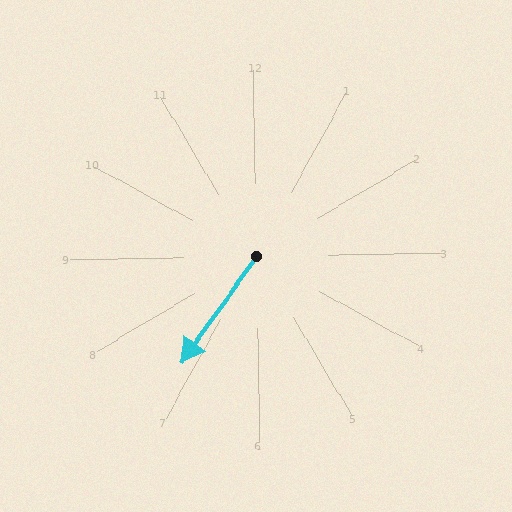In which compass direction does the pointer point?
Southwest.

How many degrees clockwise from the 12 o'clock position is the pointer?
Approximately 216 degrees.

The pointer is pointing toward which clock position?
Roughly 7 o'clock.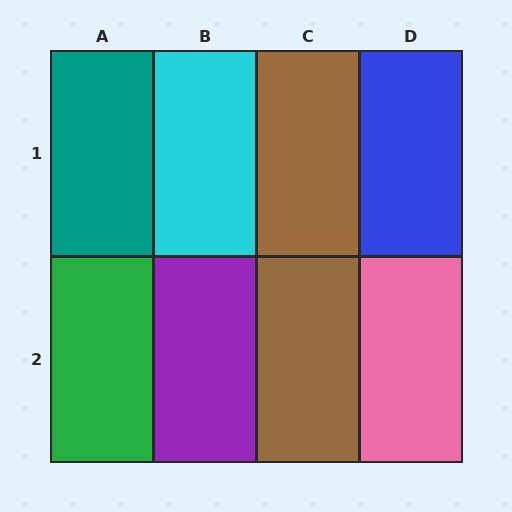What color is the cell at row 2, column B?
Purple.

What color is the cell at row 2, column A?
Green.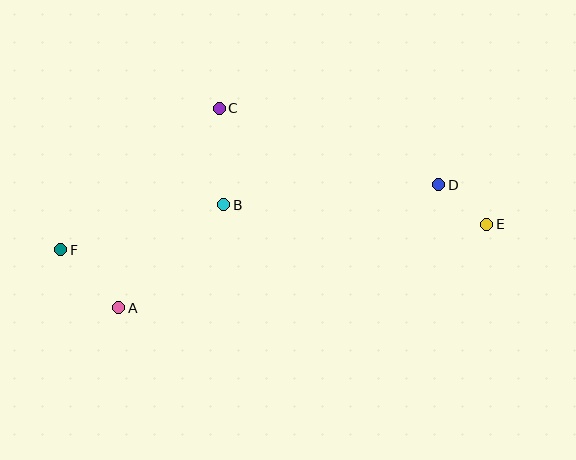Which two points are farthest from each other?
Points E and F are farthest from each other.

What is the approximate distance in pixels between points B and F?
The distance between B and F is approximately 170 pixels.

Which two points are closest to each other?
Points D and E are closest to each other.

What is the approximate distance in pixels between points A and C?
The distance between A and C is approximately 224 pixels.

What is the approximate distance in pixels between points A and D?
The distance between A and D is approximately 343 pixels.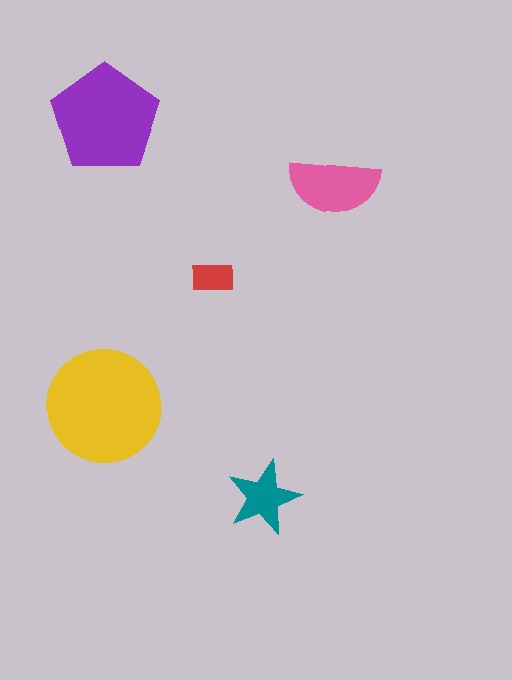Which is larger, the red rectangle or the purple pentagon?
The purple pentagon.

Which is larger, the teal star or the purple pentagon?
The purple pentagon.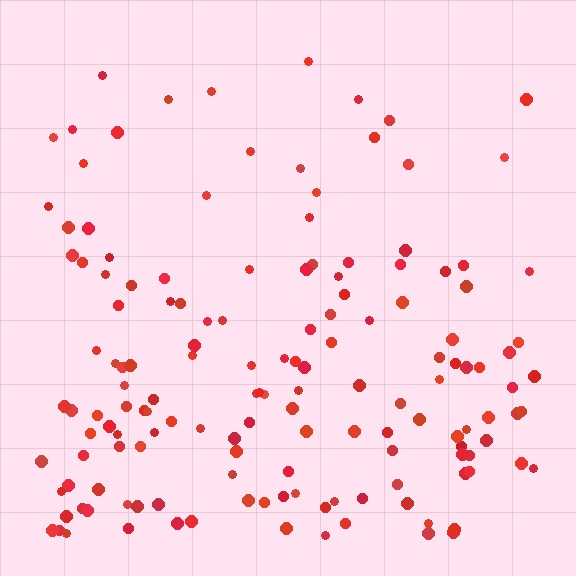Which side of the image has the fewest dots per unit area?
The top.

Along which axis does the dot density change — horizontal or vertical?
Vertical.